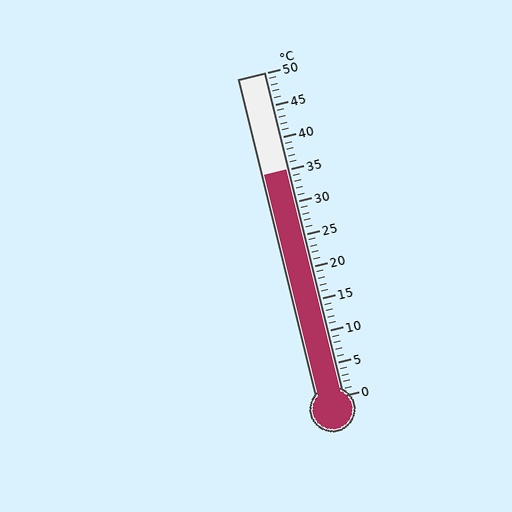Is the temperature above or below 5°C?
The temperature is above 5°C.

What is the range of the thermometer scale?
The thermometer scale ranges from 0°C to 50°C.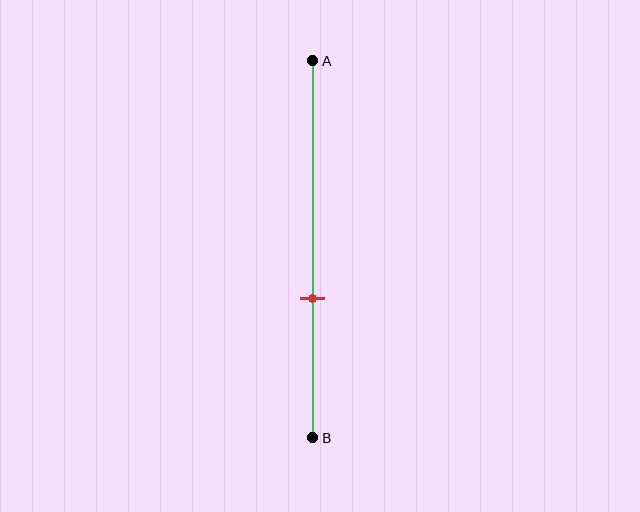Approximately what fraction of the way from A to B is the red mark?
The red mark is approximately 65% of the way from A to B.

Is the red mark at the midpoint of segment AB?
No, the mark is at about 65% from A, not at the 50% midpoint.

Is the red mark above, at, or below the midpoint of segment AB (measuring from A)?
The red mark is below the midpoint of segment AB.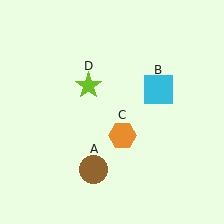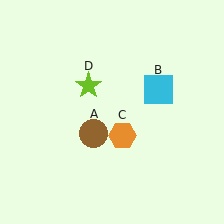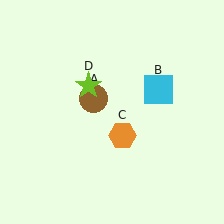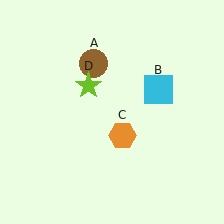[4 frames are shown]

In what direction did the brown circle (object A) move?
The brown circle (object A) moved up.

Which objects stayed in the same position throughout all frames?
Cyan square (object B) and orange hexagon (object C) and lime star (object D) remained stationary.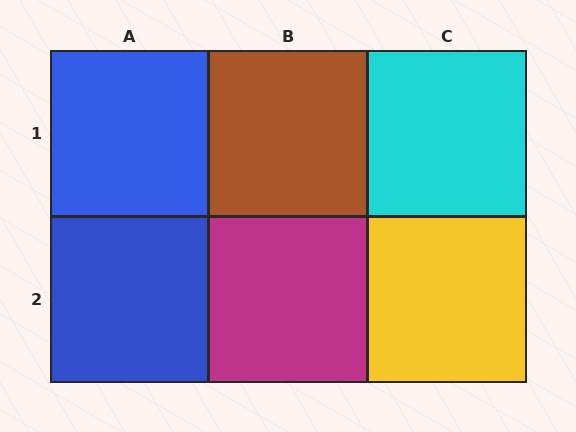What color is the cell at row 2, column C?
Yellow.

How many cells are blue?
2 cells are blue.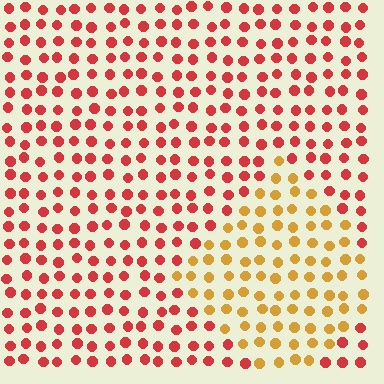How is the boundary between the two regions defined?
The boundary is defined purely by a slight shift in hue (about 43 degrees). Spacing, size, and orientation are identical on both sides.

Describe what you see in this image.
The image is filled with small red elements in a uniform arrangement. A diamond-shaped region is visible where the elements are tinted to a slightly different hue, forming a subtle color boundary.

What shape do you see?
I see a diamond.